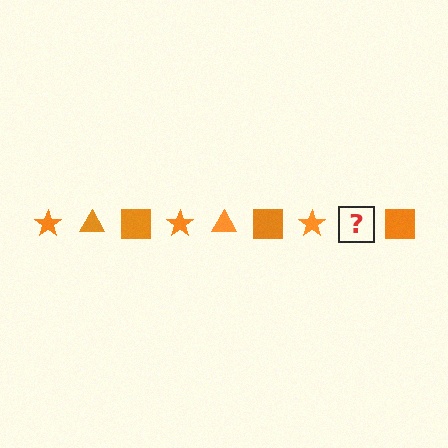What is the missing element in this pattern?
The missing element is an orange triangle.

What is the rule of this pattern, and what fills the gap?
The rule is that the pattern cycles through star, triangle, square shapes in orange. The gap should be filled with an orange triangle.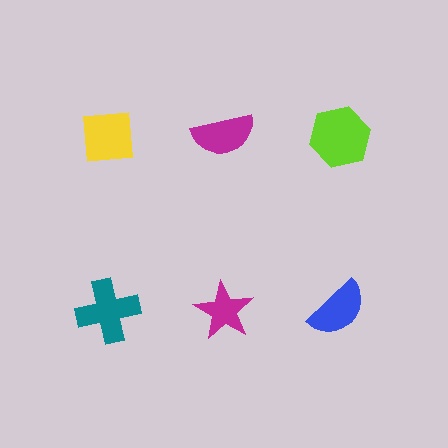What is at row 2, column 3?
A blue semicircle.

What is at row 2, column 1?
A teal cross.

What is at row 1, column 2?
A magenta semicircle.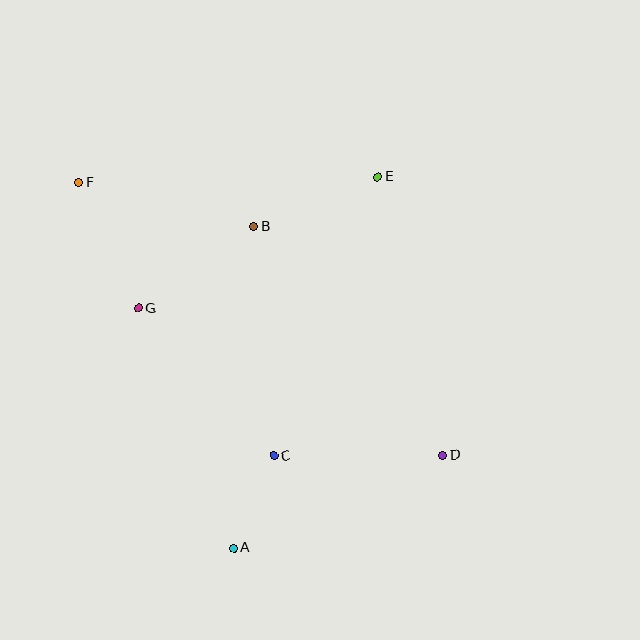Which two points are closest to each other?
Points A and C are closest to each other.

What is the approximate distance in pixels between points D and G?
The distance between D and G is approximately 338 pixels.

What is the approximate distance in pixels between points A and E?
The distance between A and E is approximately 398 pixels.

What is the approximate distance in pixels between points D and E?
The distance between D and E is approximately 286 pixels.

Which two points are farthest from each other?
Points D and F are farthest from each other.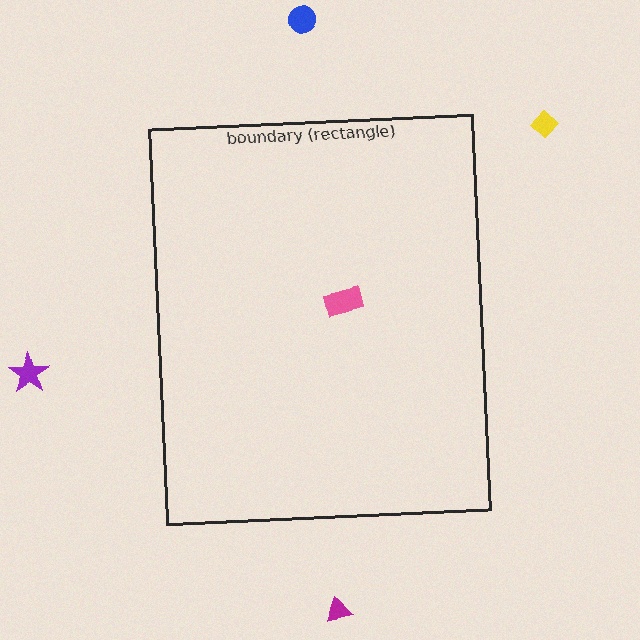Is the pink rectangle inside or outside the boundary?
Inside.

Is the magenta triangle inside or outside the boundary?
Outside.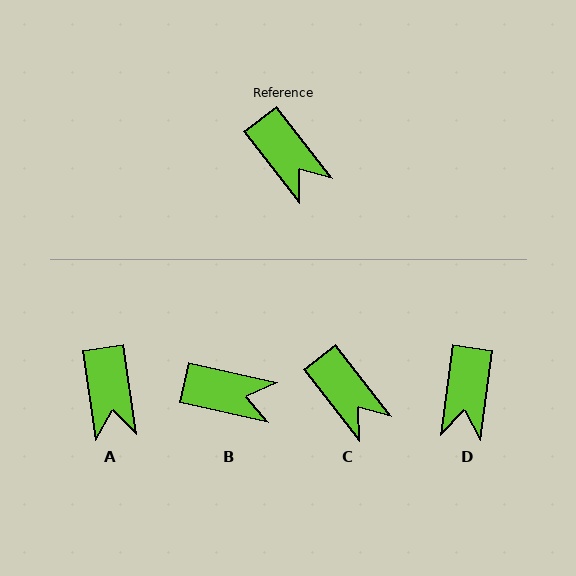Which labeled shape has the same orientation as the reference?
C.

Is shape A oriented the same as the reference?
No, it is off by about 29 degrees.